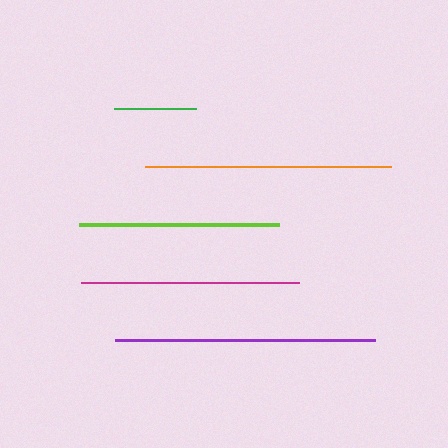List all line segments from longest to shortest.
From longest to shortest: purple, orange, magenta, lime, green.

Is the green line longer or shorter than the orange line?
The orange line is longer than the green line.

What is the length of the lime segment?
The lime segment is approximately 200 pixels long.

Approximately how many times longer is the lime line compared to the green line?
The lime line is approximately 2.5 times the length of the green line.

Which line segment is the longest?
The purple line is the longest at approximately 261 pixels.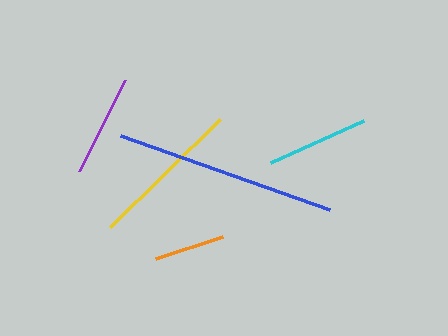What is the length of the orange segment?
The orange segment is approximately 70 pixels long.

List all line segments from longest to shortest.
From longest to shortest: blue, yellow, cyan, purple, orange.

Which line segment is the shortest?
The orange line is the shortest at approximately 70 pixels.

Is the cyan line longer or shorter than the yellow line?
The yellow line is longer than the cyan line.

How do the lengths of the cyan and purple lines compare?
The cyan and purple lines are approximately the same length.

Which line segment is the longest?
The blue line is the longest at approximately 222 pixels.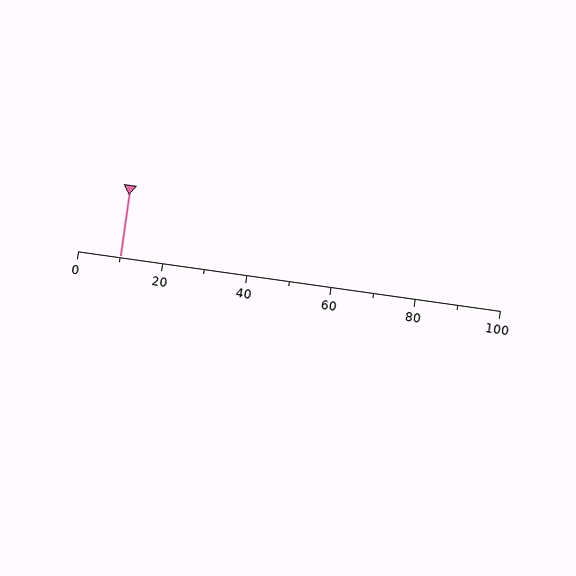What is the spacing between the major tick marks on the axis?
The major ticks are spaced 20 apart.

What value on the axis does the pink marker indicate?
The marker indicates approximately 10.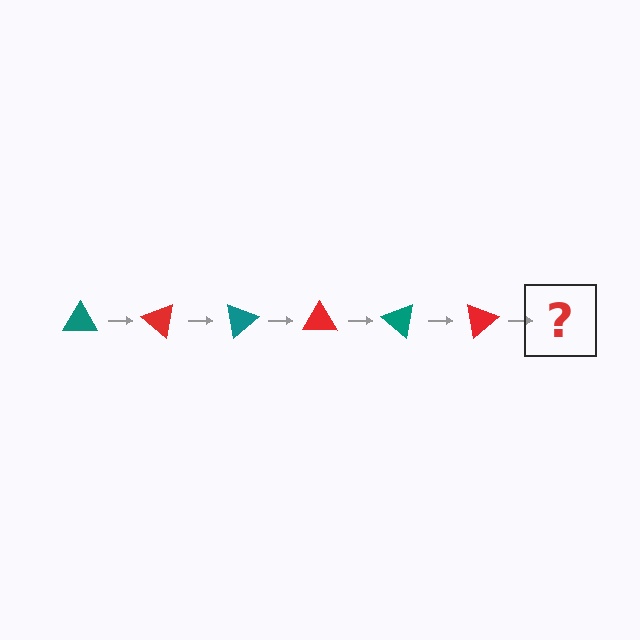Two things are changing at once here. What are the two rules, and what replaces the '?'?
The two rules are that it rotates 40 degrees each step and the color cycles through teal and red. The '?' should be a teal triangle, rotated 240 degrees from the start.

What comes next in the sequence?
The next element should be a teal triangle, rotated 240 degrees from the start.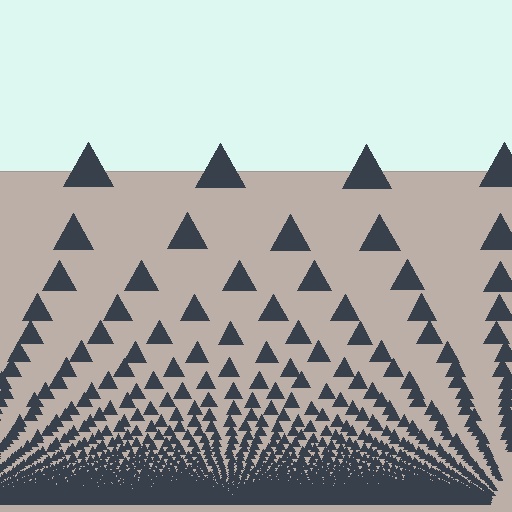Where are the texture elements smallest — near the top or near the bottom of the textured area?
Near the bottom.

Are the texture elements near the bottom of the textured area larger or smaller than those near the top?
Smaller. The gradient is inverted — elements near the bottom are smaller and denser.